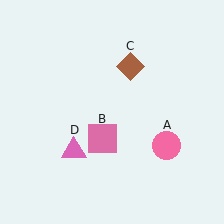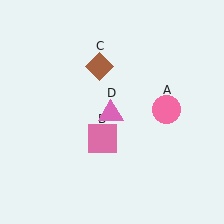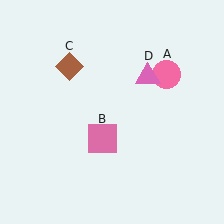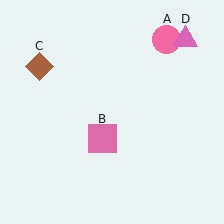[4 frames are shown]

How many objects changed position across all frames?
3 objects changed position: pink circle (object A), brown diamond (object C), pink triangle (object D).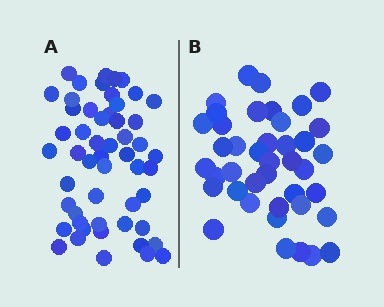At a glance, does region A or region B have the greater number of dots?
Region A (the left region) has more dots.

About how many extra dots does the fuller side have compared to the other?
Region A has roughly 12 or so more dots than region B.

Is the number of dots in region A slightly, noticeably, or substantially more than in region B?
Region A has noticeably more, but not dramatically so. The ratio is roughly 1.3 to 1.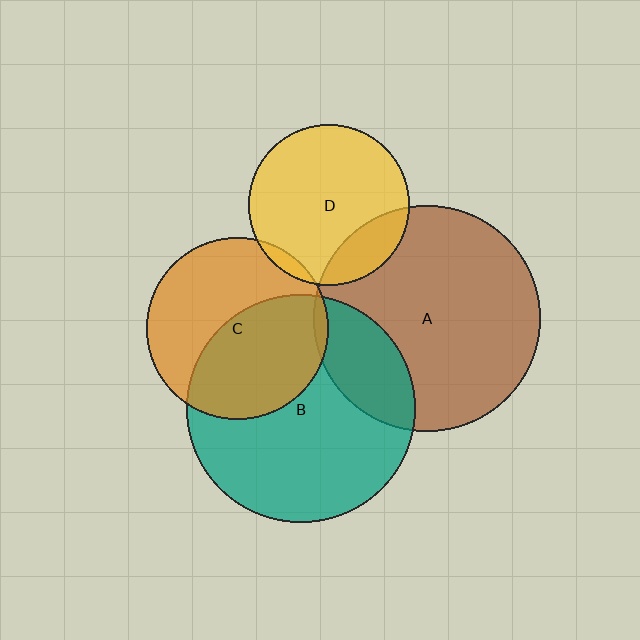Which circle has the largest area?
Circle B (teal).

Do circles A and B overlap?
Yes.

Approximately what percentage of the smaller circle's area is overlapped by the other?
Approximately 20%.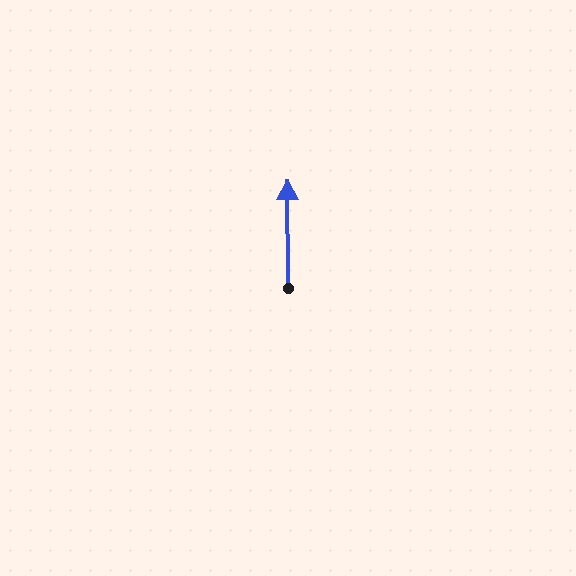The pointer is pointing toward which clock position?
Roughly 12 o'clock.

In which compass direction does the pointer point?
North.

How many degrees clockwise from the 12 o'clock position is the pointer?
Approximately 360 degrees.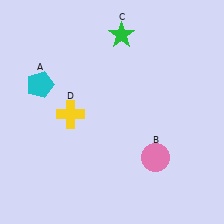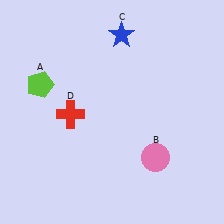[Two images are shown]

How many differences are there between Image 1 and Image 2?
There are 3 differences between the two images.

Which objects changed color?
A changed from cyan to lime. C changed from green to blue. D changed from yellow to red.